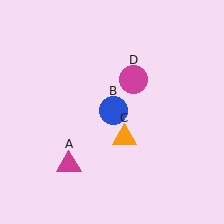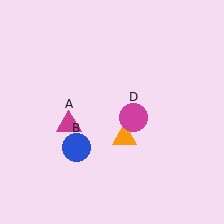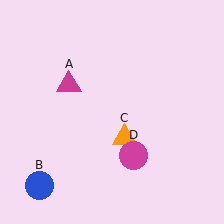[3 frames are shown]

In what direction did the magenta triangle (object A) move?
The magenta triangle (object A) moved up.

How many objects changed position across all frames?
3 objects changed position: magenta triangle (object A), blue circle (object B), magenta circle (object D).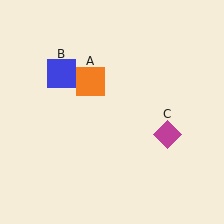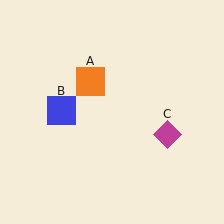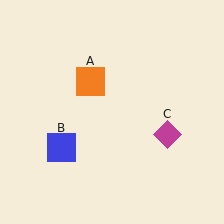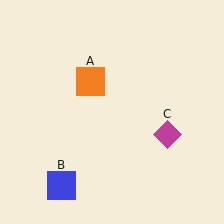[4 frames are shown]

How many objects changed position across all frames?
1 object changed position: blue square (object B).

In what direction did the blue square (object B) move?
The blue square (object B) moved down.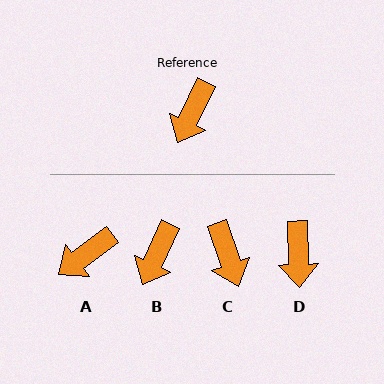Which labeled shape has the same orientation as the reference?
B.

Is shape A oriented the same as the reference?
No, it is off by about 28 degrees.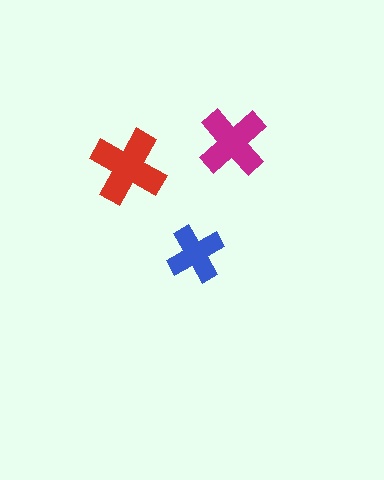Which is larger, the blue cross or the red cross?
The red one.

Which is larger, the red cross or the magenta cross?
The red one.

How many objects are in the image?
There are 3 objects in the image.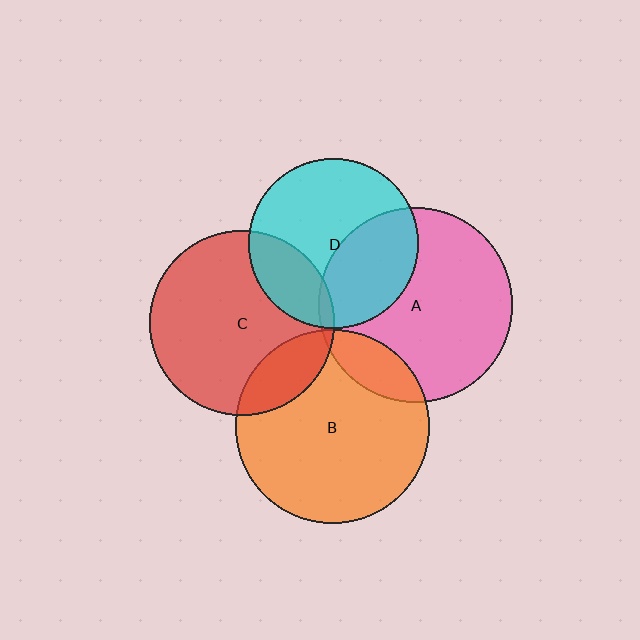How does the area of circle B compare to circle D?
Approximately 1.3 times.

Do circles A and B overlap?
Yes.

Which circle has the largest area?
Circle A (pink).